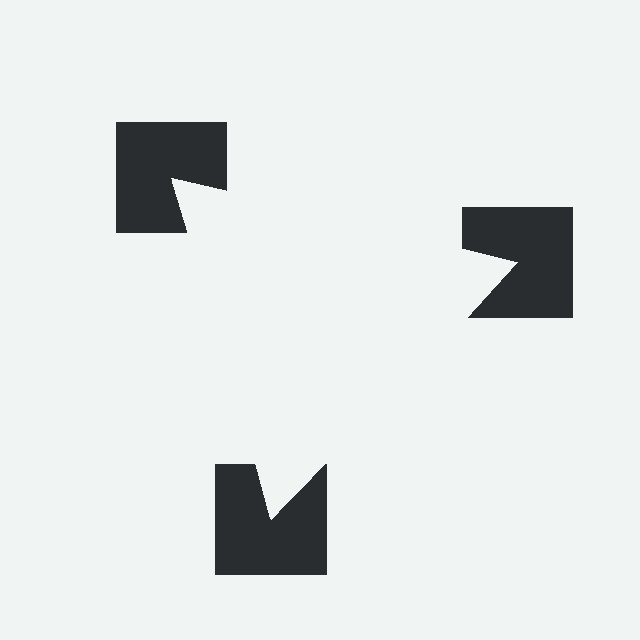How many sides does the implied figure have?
3 sides.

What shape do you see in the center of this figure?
An illusory triangle — its edges are inferred from the aligned wedge cuts in the notched squares, not physically drawn.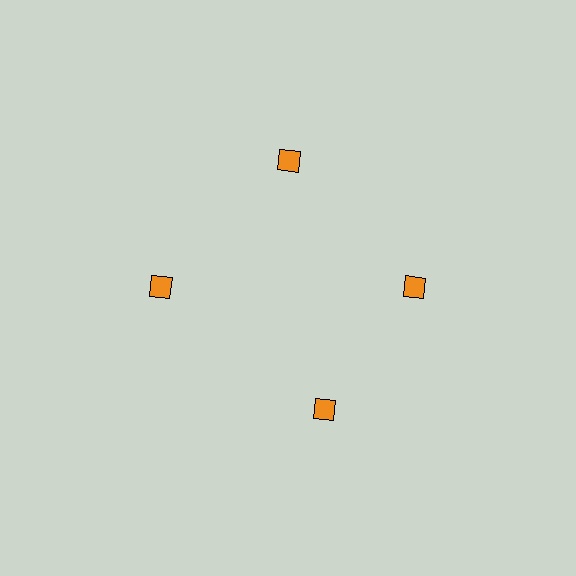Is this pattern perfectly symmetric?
No. The 4 orange diamonds are arranged in a ring, but one element near the 6 o'clock position is rotated out of alignment along the ring, breaking the 4-fold rotational symmetry.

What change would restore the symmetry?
The symmetry would be restored by rotating it back into even spacing with its neighbors so that all 4 diamonds sit at equal angles and equal distance from the center.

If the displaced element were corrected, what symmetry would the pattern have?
It would have 4-fold rotational symmetry — the pattern would map onto itself every 90 degrees.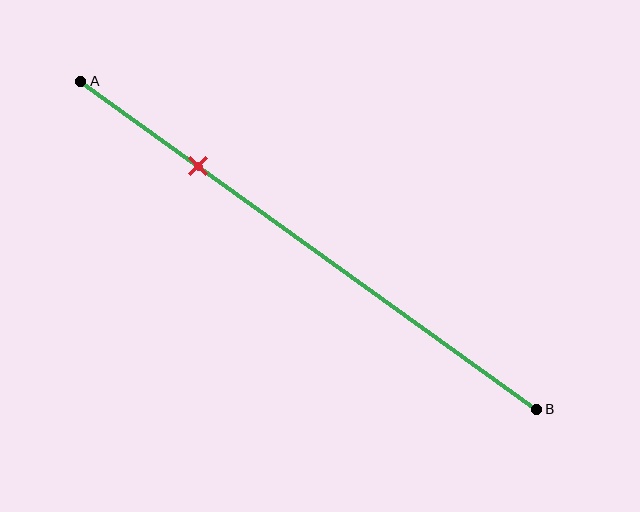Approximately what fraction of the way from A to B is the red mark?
The red mark is approximately 25% of the way from A to B.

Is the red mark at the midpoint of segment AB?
No, the mark is at about 25% from A, not at the 50% midpoint.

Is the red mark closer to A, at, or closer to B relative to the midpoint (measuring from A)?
The red mark is closer to point A than the midpoint of segment AB.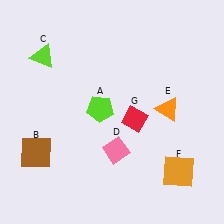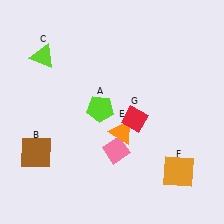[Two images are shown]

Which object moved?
The orange triangle (E) moved left.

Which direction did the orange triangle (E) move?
The orange triangle (E) moved left.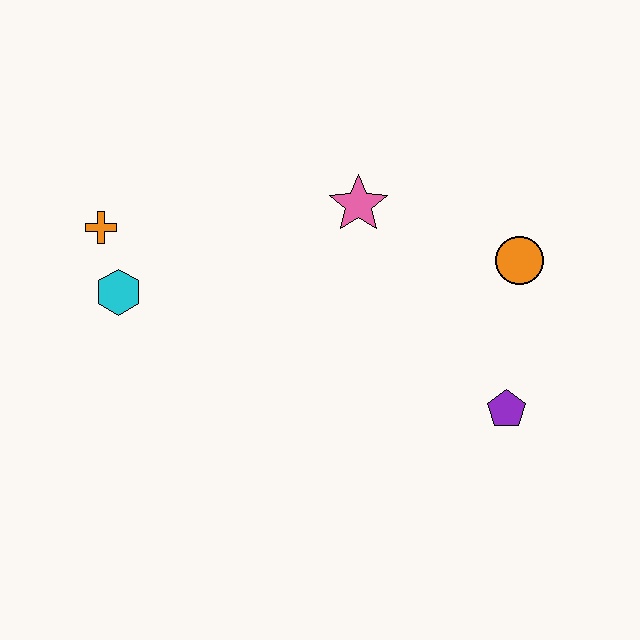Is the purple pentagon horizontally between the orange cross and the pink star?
No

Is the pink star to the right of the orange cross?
Yes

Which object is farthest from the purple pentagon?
The orange cross is farthest from the purple pentagon.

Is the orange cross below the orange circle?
No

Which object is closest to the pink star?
The orange circle is closest to the pink star.